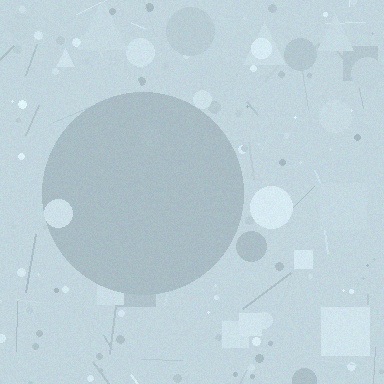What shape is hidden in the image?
A circle is hidden in the image.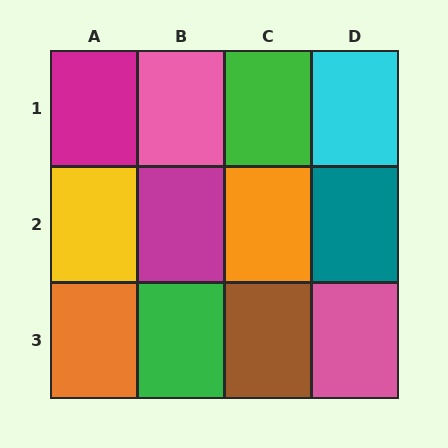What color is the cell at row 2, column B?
Magenta.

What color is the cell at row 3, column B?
Green.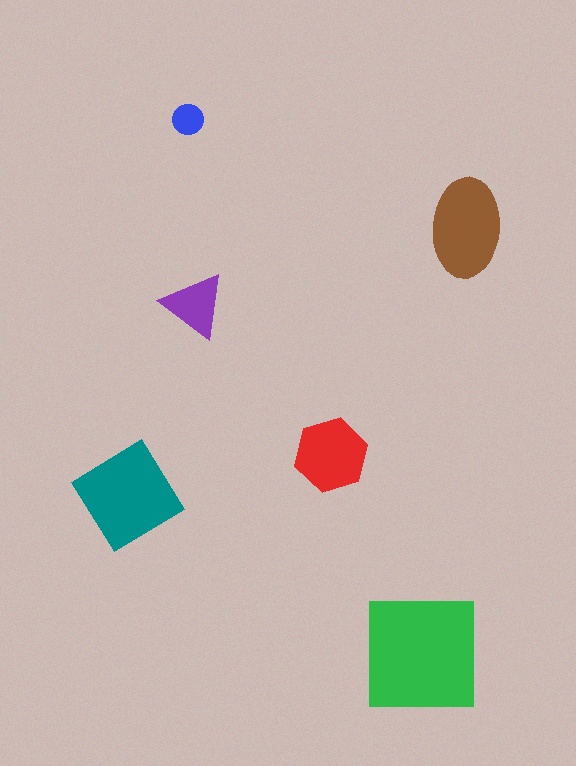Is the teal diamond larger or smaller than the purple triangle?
Larger.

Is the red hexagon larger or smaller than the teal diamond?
Smaller.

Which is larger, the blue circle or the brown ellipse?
The brown ellipse.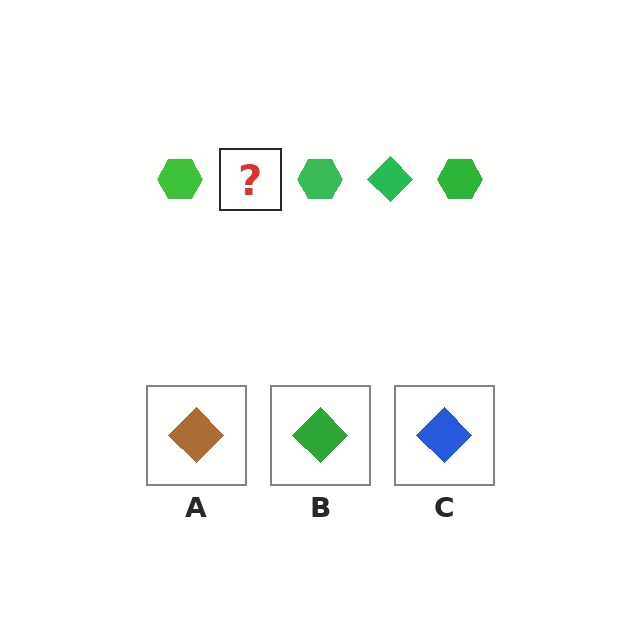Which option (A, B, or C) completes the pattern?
B.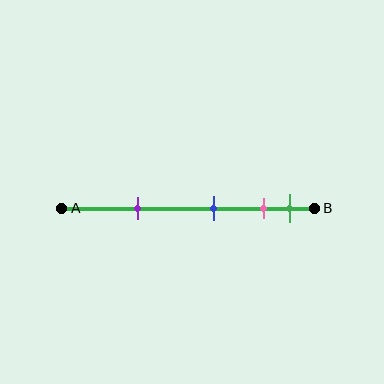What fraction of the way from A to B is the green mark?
The green mark is approximately 90% (0.9) of the way from A to B.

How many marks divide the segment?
There are 4 marks dividing the segment.